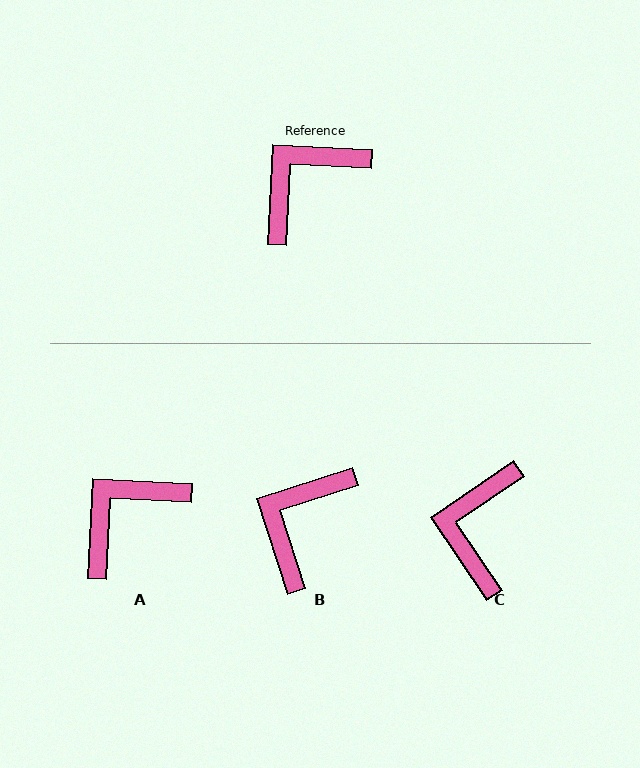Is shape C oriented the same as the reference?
No, it is off by about 37 degrees.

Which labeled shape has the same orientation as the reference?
A.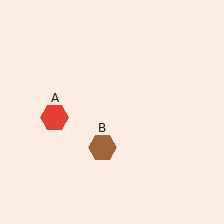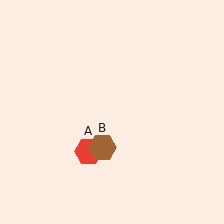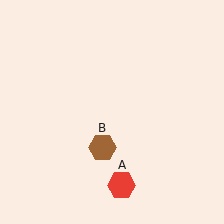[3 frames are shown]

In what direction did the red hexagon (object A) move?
The red hexagon (object A) moved down and to the right.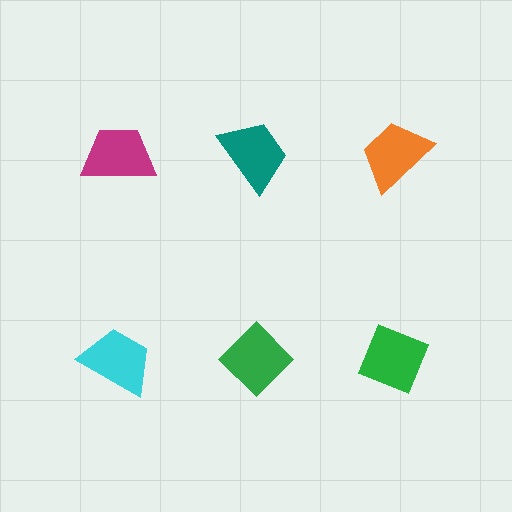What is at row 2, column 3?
A green diamond.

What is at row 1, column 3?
An orange trapezoid.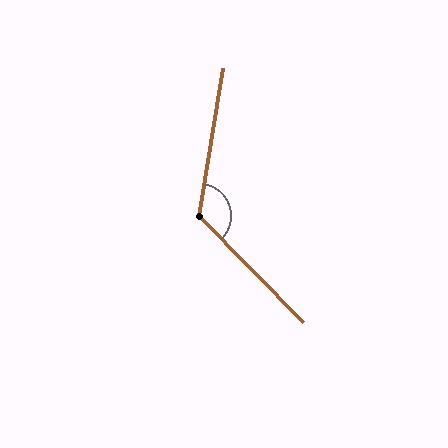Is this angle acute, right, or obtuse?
It is obtuse.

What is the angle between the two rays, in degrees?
Approximately 126 degrees.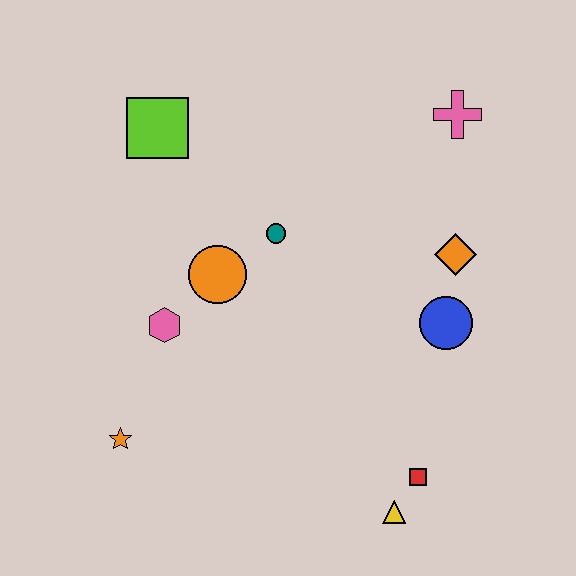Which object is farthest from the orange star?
The pink cross is farthest from the orange star.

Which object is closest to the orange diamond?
The blue circle is closest to the orange diamond.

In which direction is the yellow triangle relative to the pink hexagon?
The yellow triangle is to the right of the pink hexagon.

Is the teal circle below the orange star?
No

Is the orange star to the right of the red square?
No